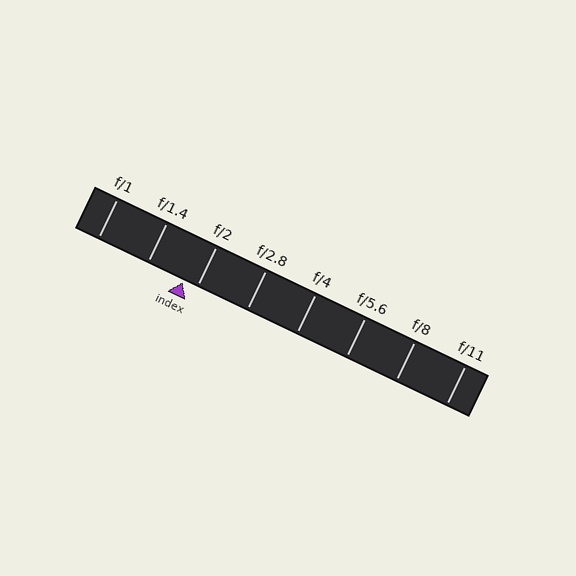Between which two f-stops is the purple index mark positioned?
The index mark is between f/1.4 and f/2.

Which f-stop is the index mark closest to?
The index mark is closest to f/2.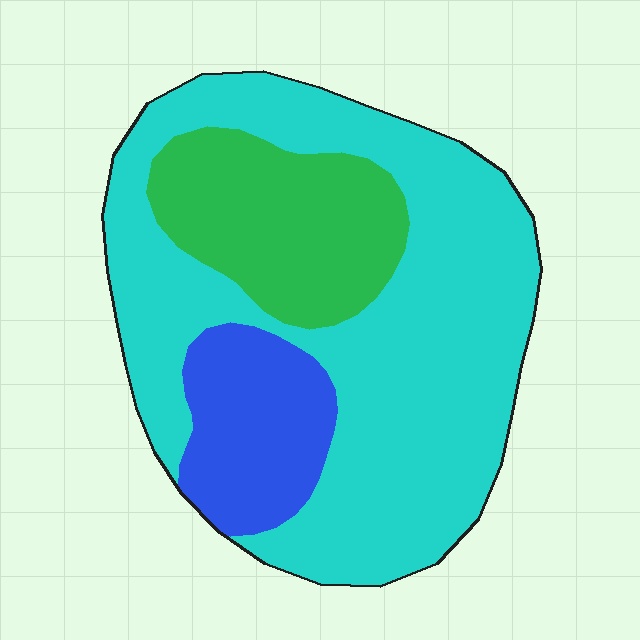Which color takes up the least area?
Blue, at roughly 15%.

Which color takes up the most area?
Cyan, at roughly 65%.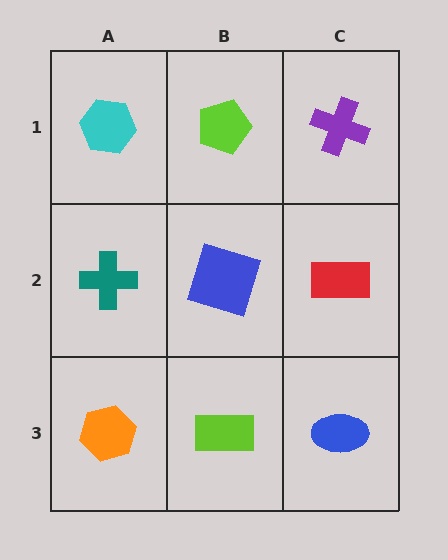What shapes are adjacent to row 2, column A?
A cyan hexagon (row 1, column A), an orange hexagon (row 3, column A), a blue square (row 2, column B).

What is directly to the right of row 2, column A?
A blue square.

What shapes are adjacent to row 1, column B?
A blue square (row 2, column B), a cyan hexagon (row 1, column A), a purple cross (row 1, column C).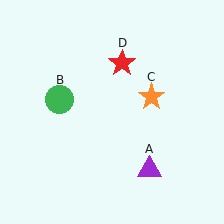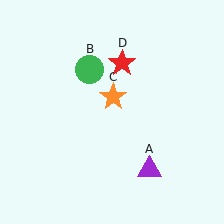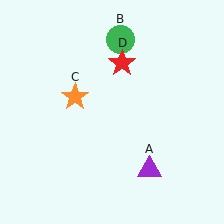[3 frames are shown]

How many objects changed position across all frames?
2 objects changed position: green circle (object B), orange star (object C).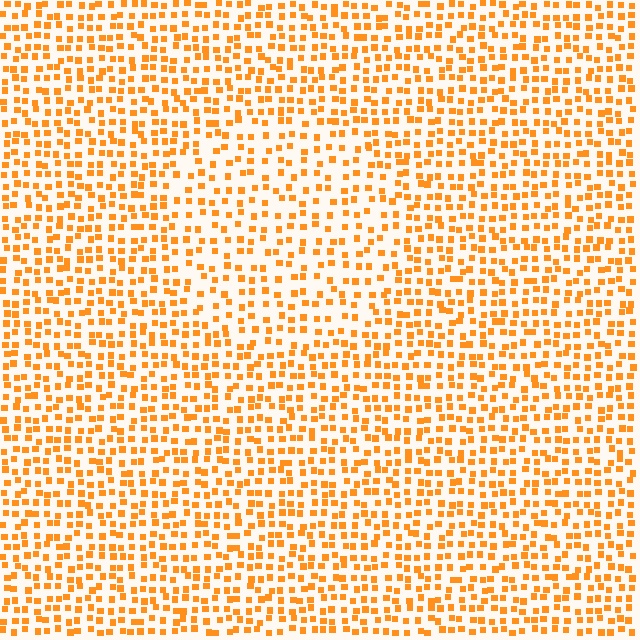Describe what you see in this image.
The image contains small orange elements arranged at two different densities. A circle-shaped region is visible where the elements are less densely packed than the surrounding area.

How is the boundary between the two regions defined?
The boundary is defined by a change in element density (approximately 1.5x ratio). All elements are the same color, size, and shape.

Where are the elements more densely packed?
The elements are more densely packed outside the circle boundary.